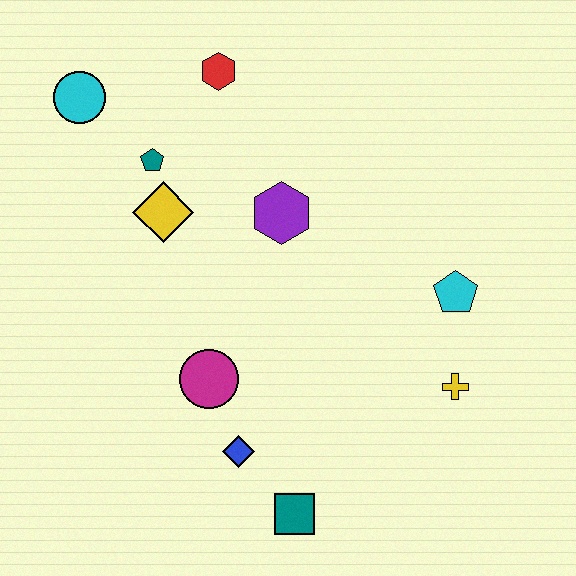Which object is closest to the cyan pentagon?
The yellow cross is closest to the cyan pentagon.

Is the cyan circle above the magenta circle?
Yes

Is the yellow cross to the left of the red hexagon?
No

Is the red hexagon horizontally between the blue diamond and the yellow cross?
No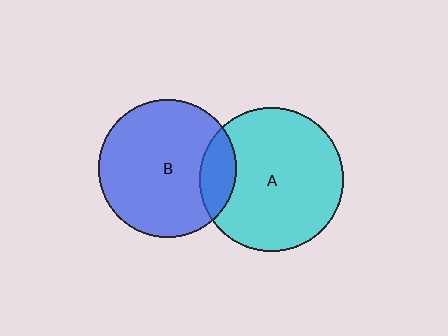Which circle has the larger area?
Circle A (cyan).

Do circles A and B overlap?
Yes.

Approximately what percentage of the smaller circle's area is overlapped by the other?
Approximately 15%.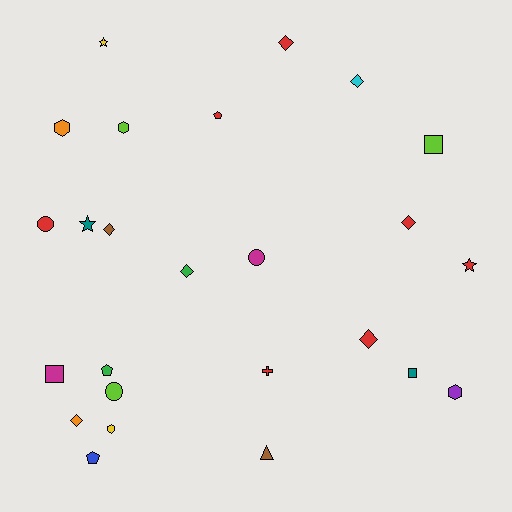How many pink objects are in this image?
There are no pink objects.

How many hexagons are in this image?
There are 4 hexagons.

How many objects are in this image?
There are 25 objects.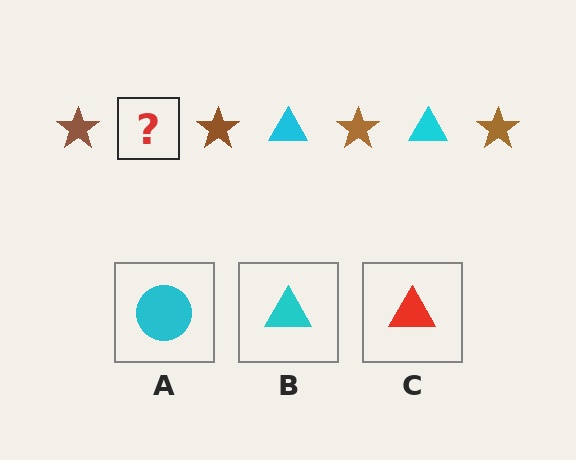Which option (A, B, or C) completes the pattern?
B.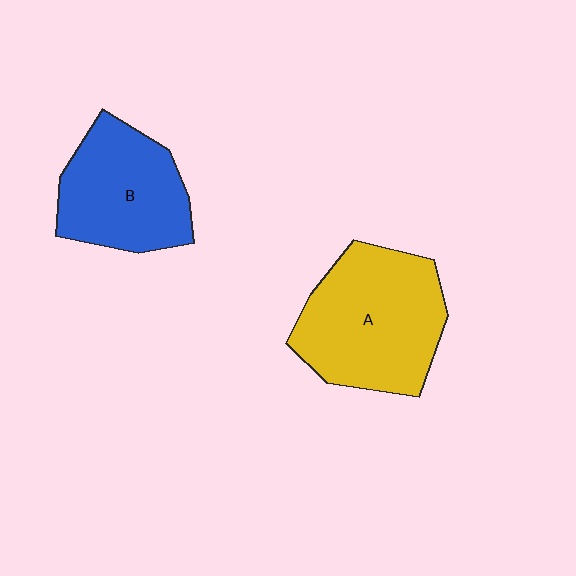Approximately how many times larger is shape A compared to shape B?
Approximately 1.3 times.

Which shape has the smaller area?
Shape B (blue).